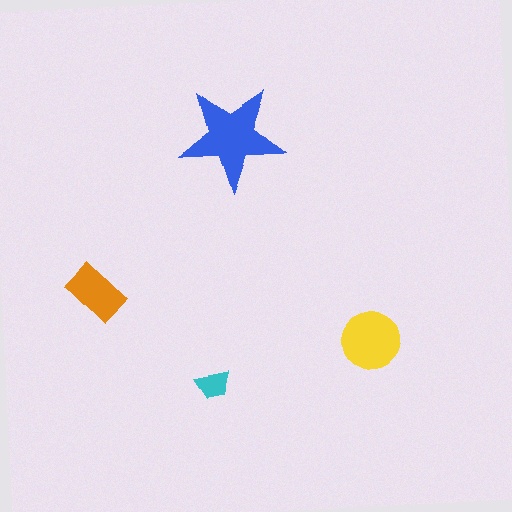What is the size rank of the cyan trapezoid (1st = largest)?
4th.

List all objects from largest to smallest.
The blue star, the yellow circle, the orange rectangle, the cyan trapezoid.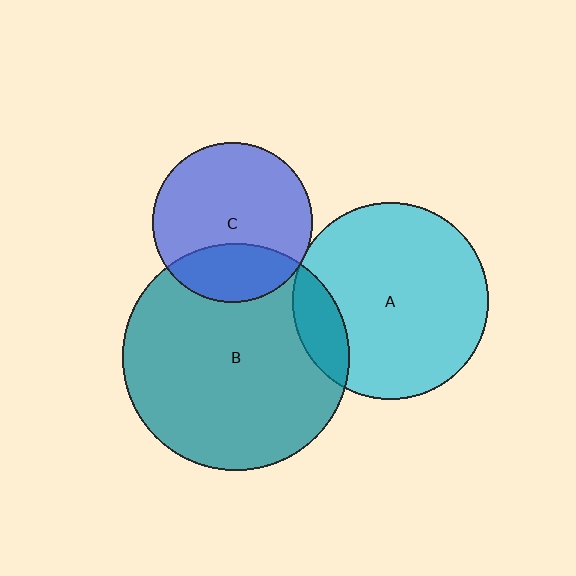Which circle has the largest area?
Circle B (teal).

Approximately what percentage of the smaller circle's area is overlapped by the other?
Approximately 15%.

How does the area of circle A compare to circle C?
Approximately 1.5 times.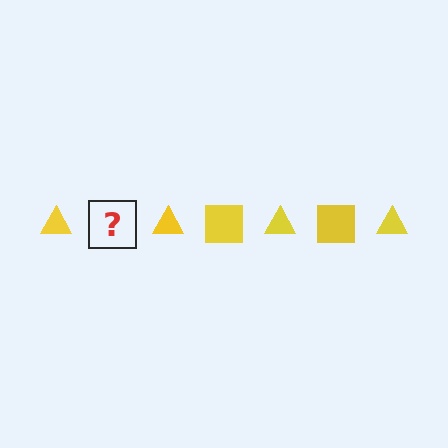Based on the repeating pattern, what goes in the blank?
The blank should be a yellow square.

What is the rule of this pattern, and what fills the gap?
The rule is that the pattern cycles through triangle, square shapes in yellow. The gap should be filled with a yellow square.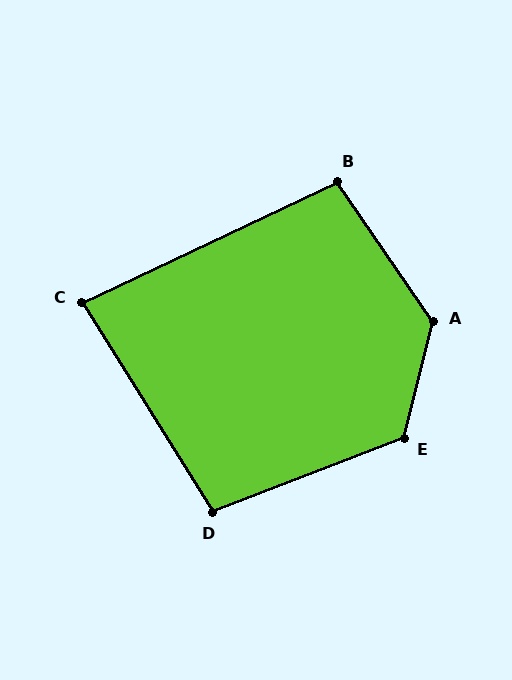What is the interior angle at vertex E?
Approximately 125 degrees (obtuse).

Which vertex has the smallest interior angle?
C, at approximately 83 degrees.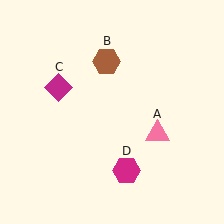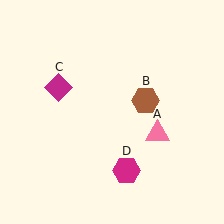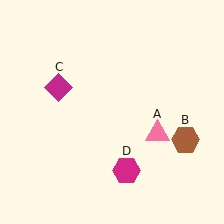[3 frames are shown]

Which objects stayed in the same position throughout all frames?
Pink triangle (object A) and magenta diamond (object C) and magenta hexagon (object D) remained stationary.